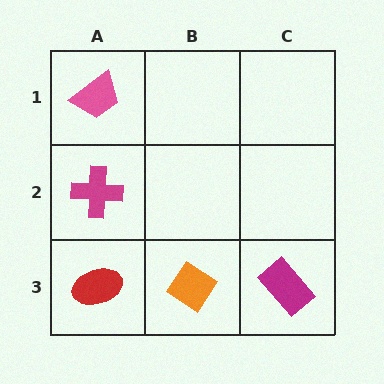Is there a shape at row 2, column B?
No, that cell is empty.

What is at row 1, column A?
A pink trapezoid.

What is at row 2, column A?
A magenta cross.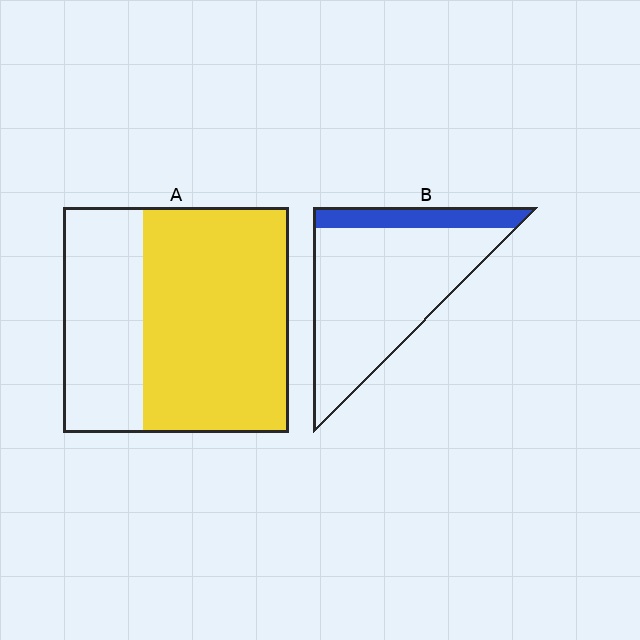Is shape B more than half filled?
No.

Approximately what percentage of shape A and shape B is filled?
A is approximately 65% and B is approximately 20%.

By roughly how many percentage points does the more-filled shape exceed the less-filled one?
By roughly 45 percentage points (A over B).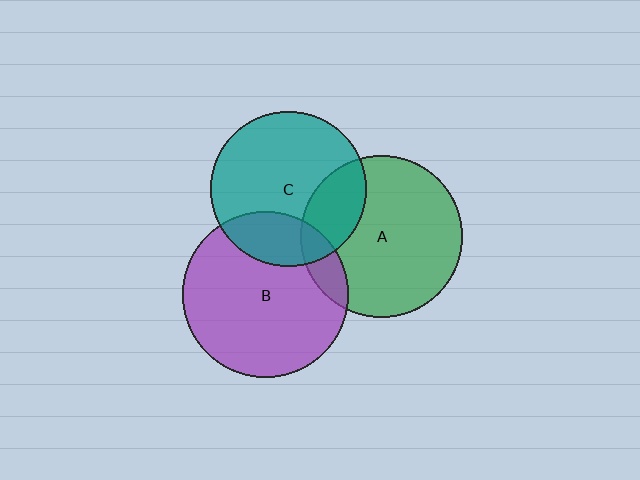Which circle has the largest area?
Circle B (purple).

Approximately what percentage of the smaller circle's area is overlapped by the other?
Approximately 10%.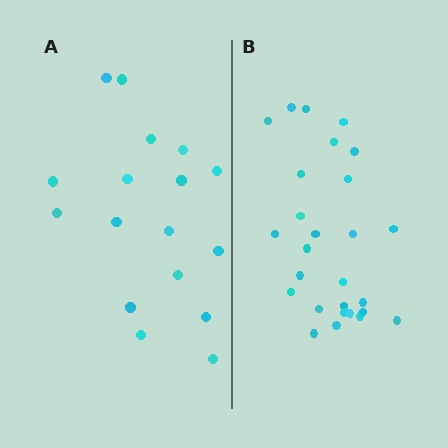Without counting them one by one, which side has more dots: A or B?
Region B (the right region) has more dots.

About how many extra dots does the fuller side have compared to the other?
Region B has roughly 10 or so more dots than region A.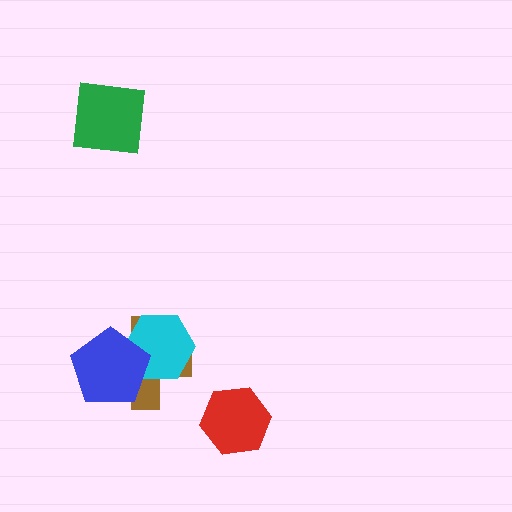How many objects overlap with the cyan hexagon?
2 objects overlap with the cyan hexagon.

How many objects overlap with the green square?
0 objects overlap with the green square.